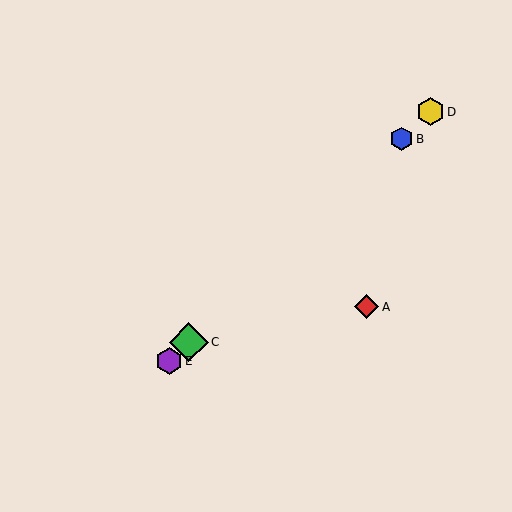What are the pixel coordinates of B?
Object B is at (402, 139).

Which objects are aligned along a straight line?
Objects B, C, D, E are aligned along a straight line.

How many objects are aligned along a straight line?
4 objects (B, C, D, E) are aligned along a straight line.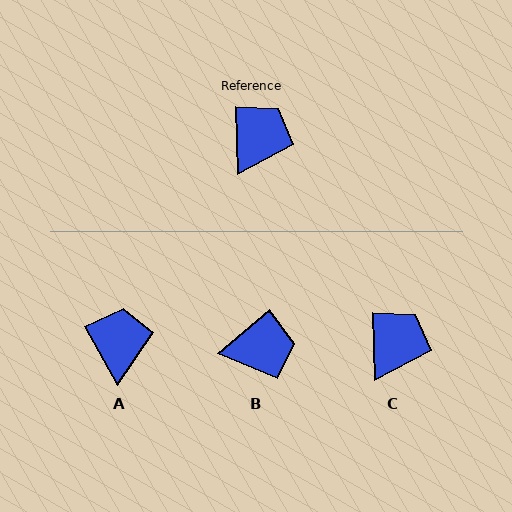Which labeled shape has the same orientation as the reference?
C.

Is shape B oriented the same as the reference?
No, it is off by about 51 degrees.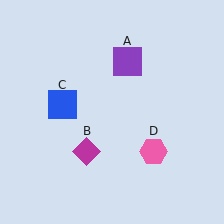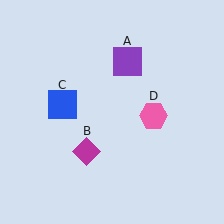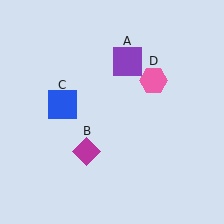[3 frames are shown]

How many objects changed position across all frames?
1 object changed position: pink hexagon (object D).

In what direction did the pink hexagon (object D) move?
The pink hexagon (object D) moved up.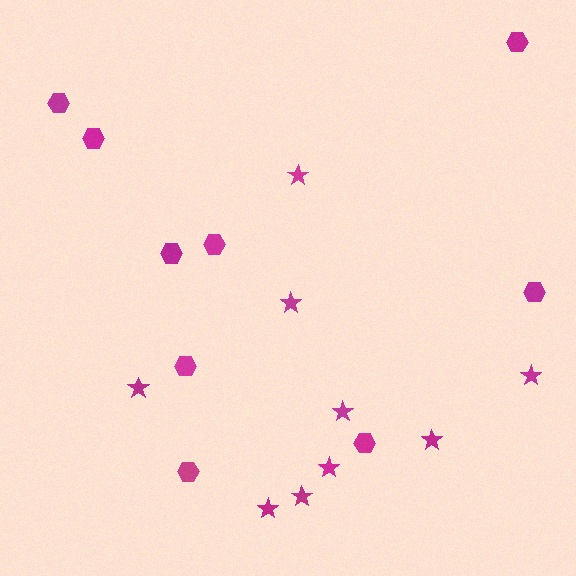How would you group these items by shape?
There are 2 groups: one group of hexagons (9) and one group of stars (9).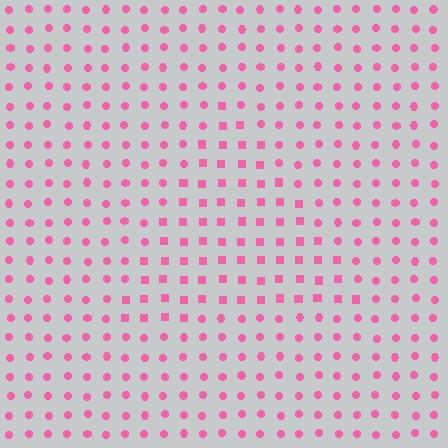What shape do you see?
I see a triangle.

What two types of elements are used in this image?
The image uses squares inside the triangle region and circles outside it.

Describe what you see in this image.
The image is filled with small pink elements arranged in a uniform grid. A triangle-shaped region contains squares, while the surrounding area contains circles. The boundary is defined purely by the change in element shape.